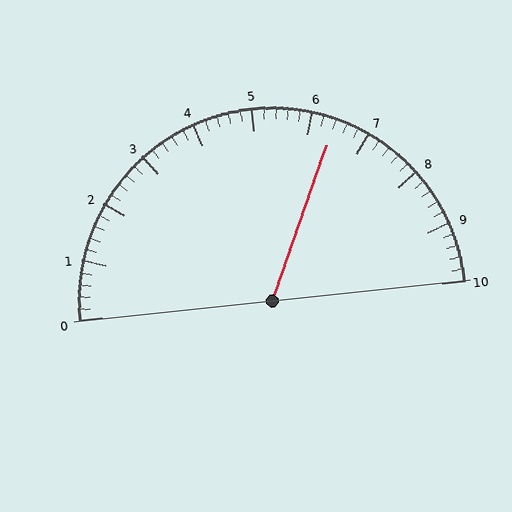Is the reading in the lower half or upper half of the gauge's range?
The reading is in the upper half of the range (0 to 10).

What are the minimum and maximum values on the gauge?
The gauge ranges from 0 to 10.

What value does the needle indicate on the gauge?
The needle indicates approximately 6.4.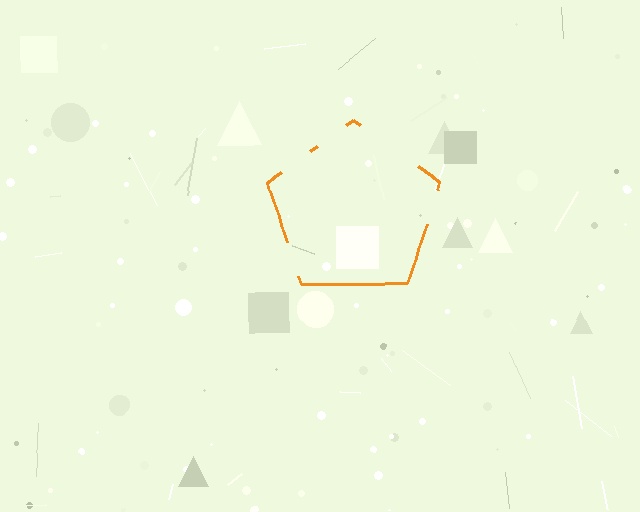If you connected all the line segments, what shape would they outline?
They would outline a pentagon.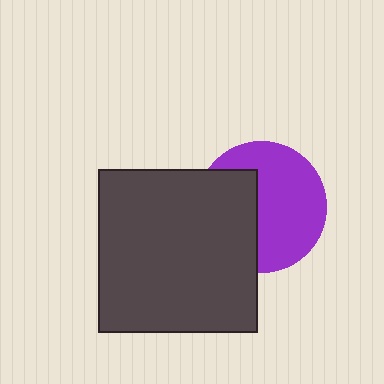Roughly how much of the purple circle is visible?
About half of it is visible (roughly 61%).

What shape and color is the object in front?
The object in front is a dark gray rectangle.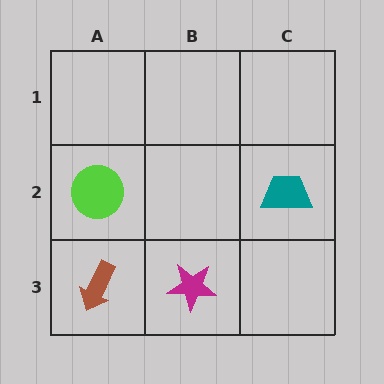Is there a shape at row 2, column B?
No, that cell is empty.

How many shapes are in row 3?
2 shapes.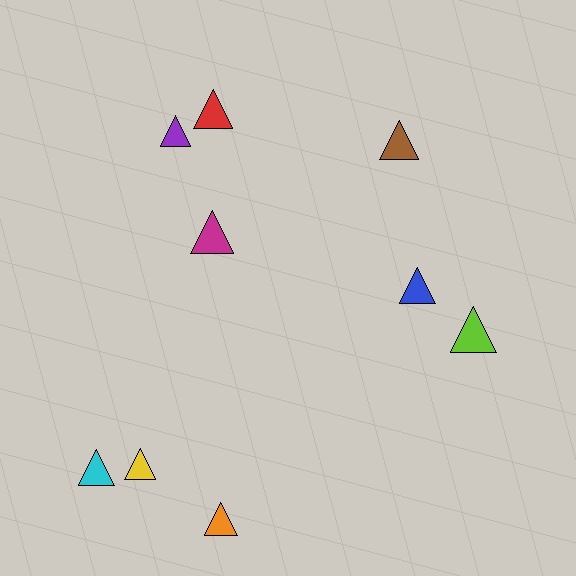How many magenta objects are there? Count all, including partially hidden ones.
There is 1 magenta object.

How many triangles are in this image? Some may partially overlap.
There are 9 triangles.